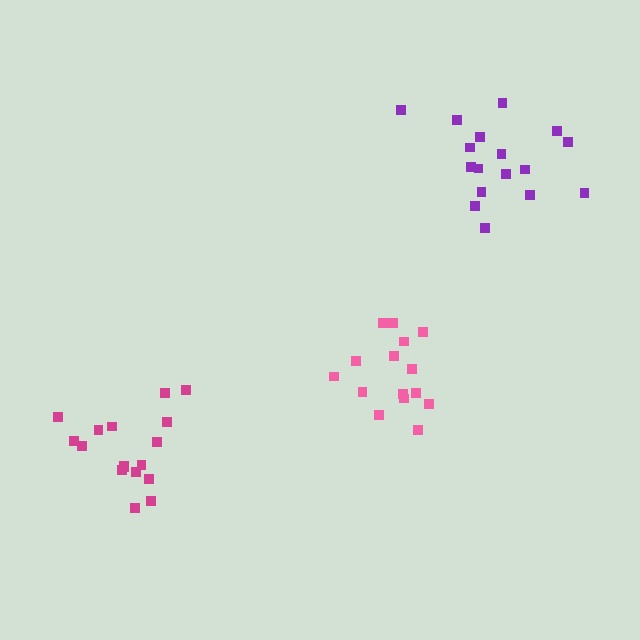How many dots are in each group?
Group 1: 15 dots, Group 2: 17 dots, Group 3: 17 dots (49 total).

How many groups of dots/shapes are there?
There are 3 groups.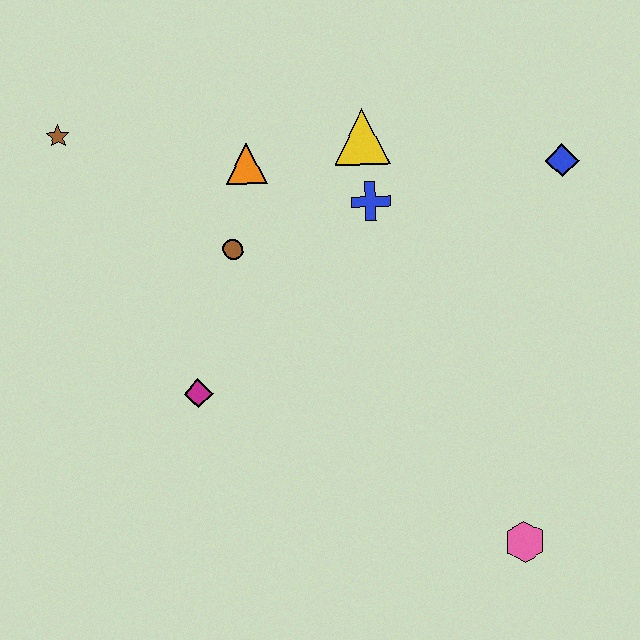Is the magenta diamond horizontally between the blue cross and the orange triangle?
No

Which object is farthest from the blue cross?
The pink hexagon is farthest from the blue cross.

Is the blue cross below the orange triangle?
Yes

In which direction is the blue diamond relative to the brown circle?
The blue diamond is to the right of the brown circle.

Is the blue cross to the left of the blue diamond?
Yes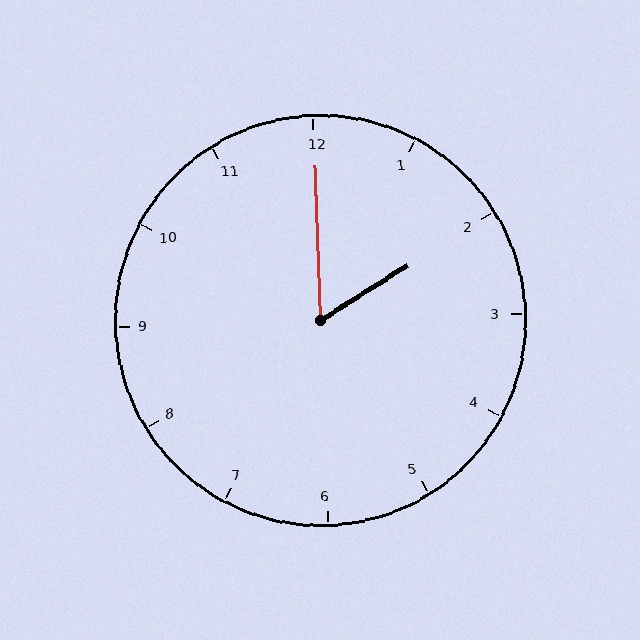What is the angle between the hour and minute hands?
Approximately 60 degrees.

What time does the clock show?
2:00.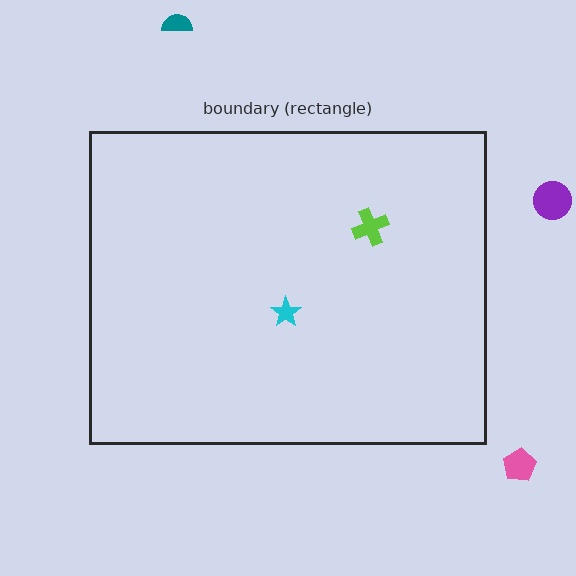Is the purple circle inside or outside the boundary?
Outside.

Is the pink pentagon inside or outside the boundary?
Outside.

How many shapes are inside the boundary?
2 inside, 3 outside.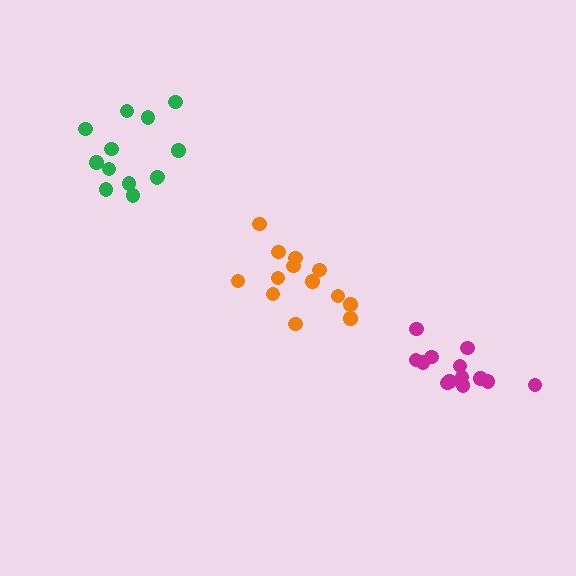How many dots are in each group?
Group 1: 13 dots, Group 2: 13 dots, Group 3: 13 dots (39 total).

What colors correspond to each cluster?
The clusters are colored: magenta, green, orange.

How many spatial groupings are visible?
There are 3 spatial groupings.